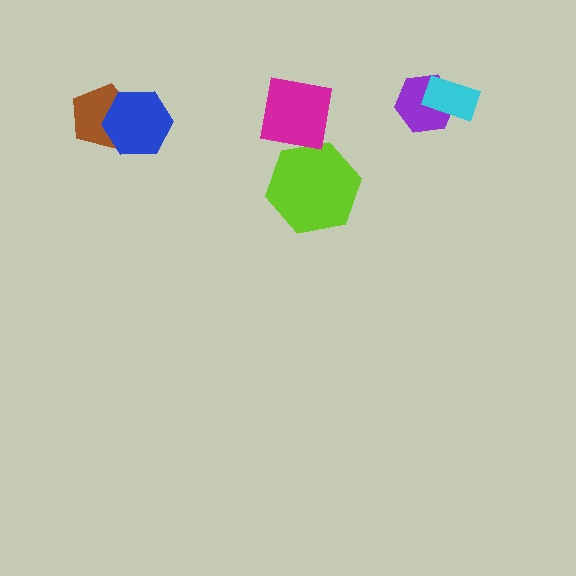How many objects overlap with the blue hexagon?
1 object overlaps with the blue hexagon.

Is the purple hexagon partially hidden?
Yes, it is partially covered by another shape.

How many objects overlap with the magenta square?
0 objects overlap with the magenta square.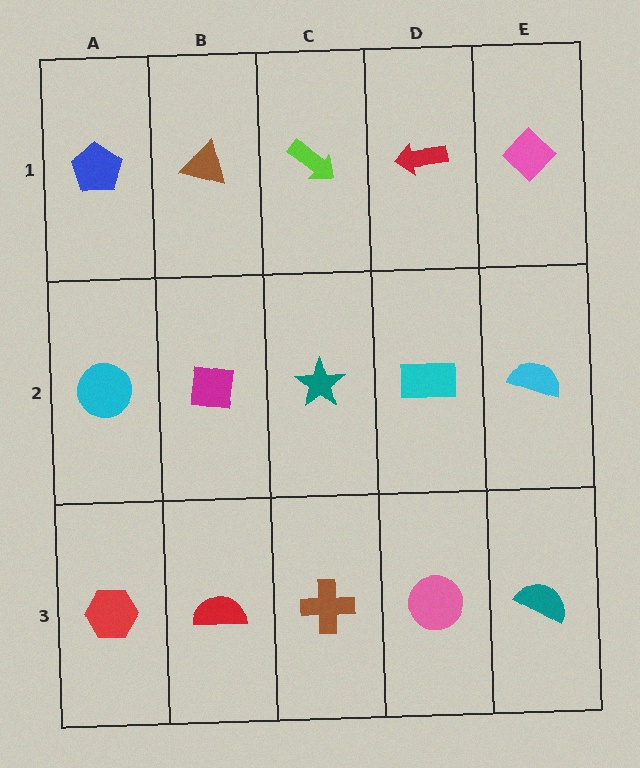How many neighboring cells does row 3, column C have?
3.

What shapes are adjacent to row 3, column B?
A magenta square (row 2, column B), a red hexagon (row 3, column A), a brown cross (row 3, column C).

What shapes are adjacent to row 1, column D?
A cyan rectangle (row 2, column D), a lime arrow (row 1, column C), a pink diamond (row 1, column E).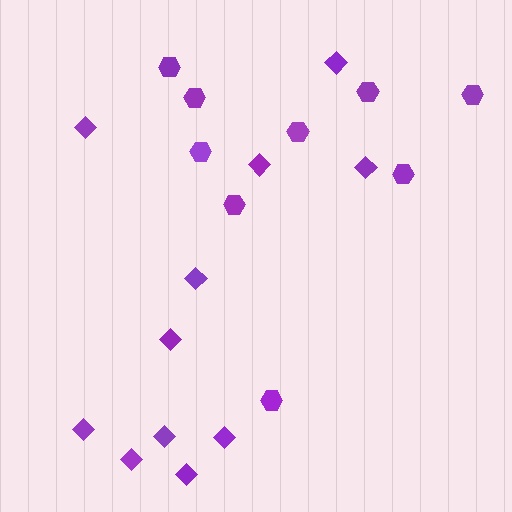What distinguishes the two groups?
There are 2 groups: one group of diamonds (11) and one group of hexagons (9).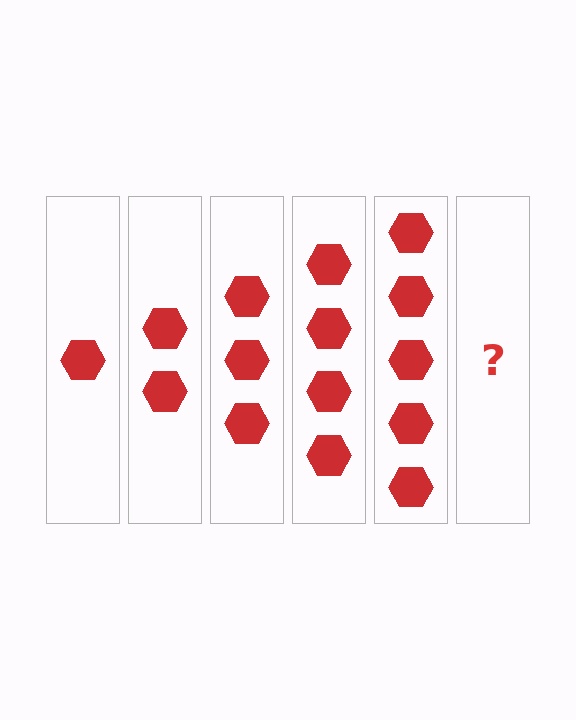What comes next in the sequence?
The next element should be 6 hexagons.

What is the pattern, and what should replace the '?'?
The pattern is that each step adds one more hexagon. The '?' should be 6 hexagons.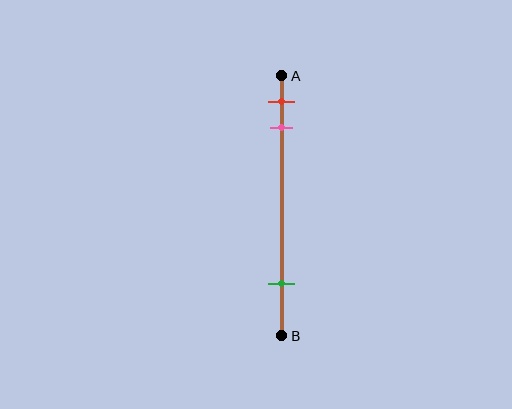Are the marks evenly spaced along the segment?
No, the marks are not evenly spaced.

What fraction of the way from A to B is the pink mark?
The pink mark is approximately 20% (0.2) of the way from A to B.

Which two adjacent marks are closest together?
The red and pink marks are the closest adjacent pair.